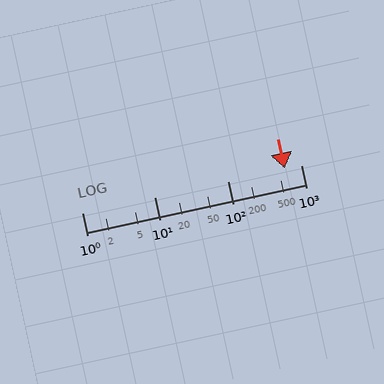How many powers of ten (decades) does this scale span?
The scale spans 3 decades, from 1 to 1000.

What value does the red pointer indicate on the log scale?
The pointer indicates approximately 600.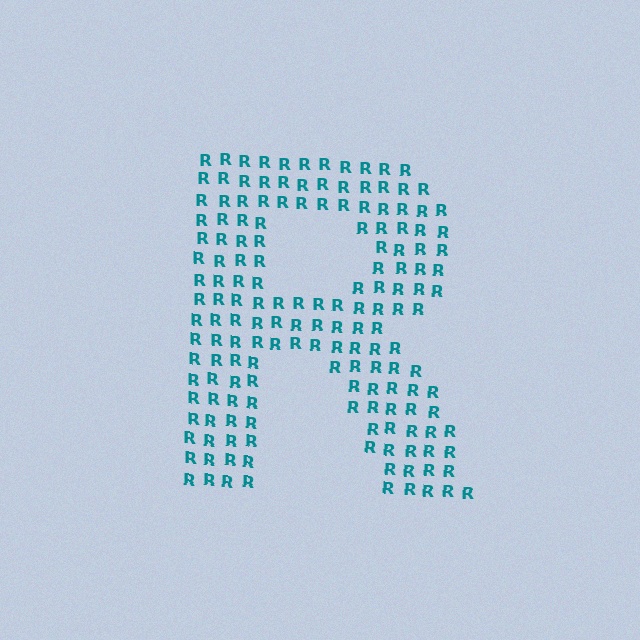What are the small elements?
The small elements are letter R's.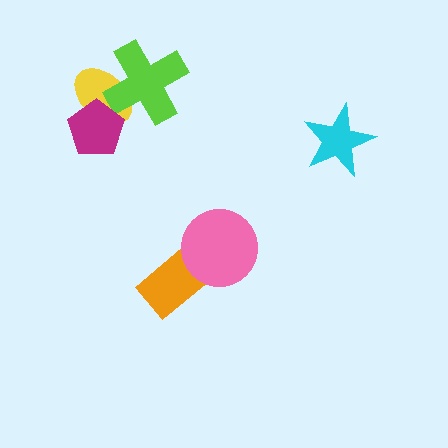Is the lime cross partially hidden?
No, no other shape covers it.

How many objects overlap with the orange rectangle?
1 object overlaps with the orange rectangle.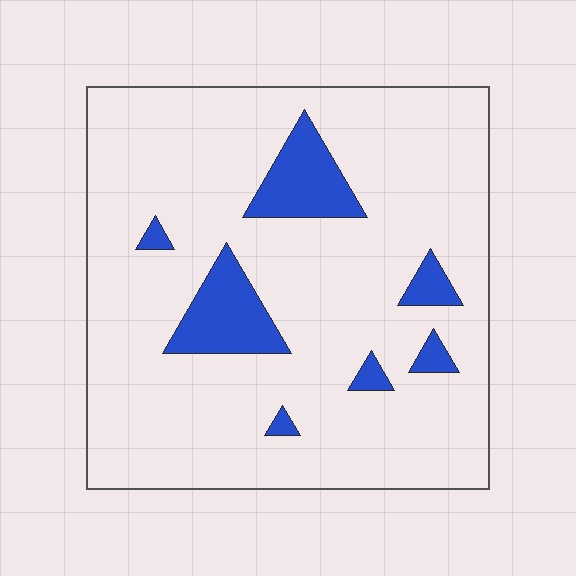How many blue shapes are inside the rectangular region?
7.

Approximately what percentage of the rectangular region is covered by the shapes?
Approximately 10%.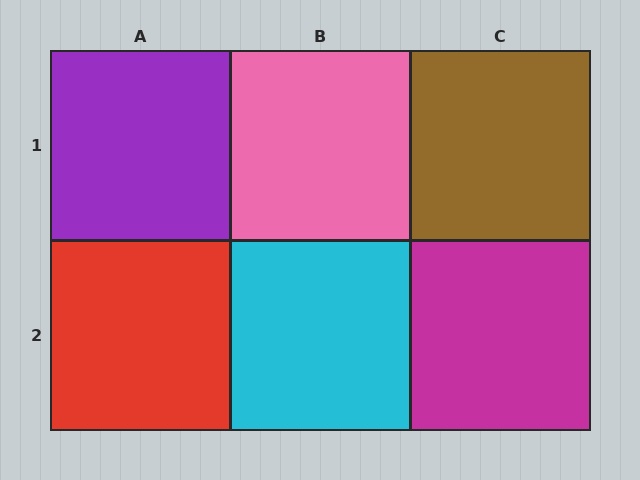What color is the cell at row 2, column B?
Cyan.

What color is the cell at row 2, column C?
Magenta.